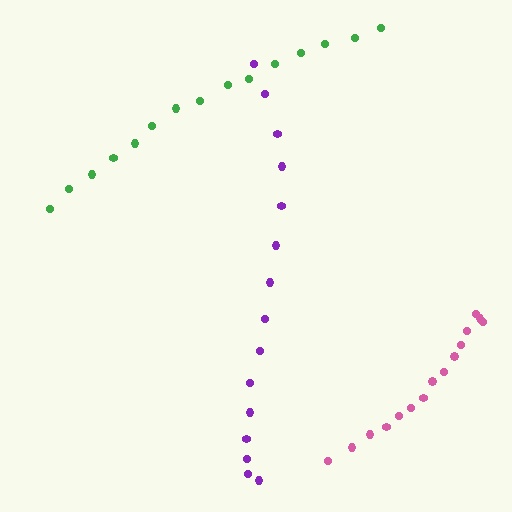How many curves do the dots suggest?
There are 3 distinct paths.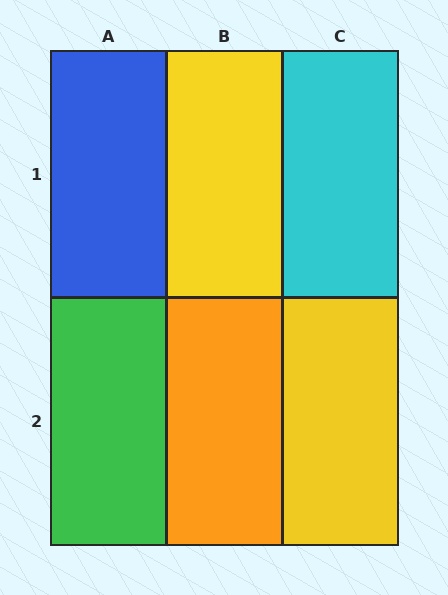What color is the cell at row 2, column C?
Yellow.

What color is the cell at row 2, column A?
Green.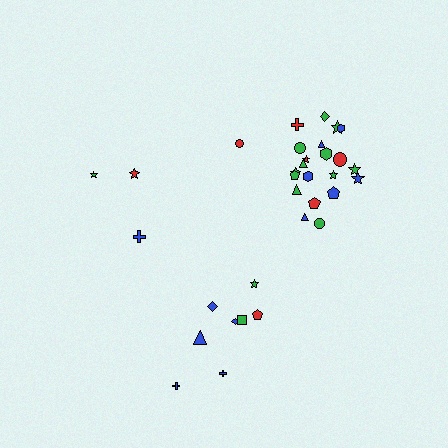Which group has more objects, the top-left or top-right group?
The top-right group.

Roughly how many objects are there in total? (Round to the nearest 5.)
Roughly 35 objects in total.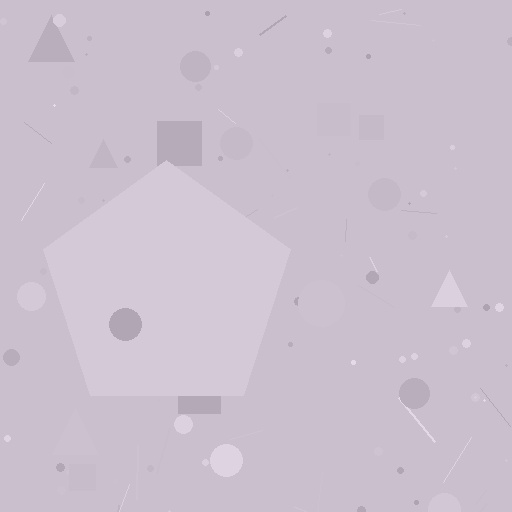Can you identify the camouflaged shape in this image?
The camouflaged shape is a pentagon.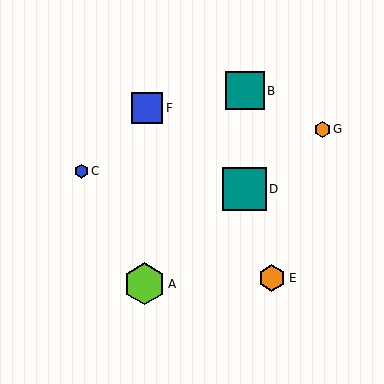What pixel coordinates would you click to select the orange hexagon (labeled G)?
Click at (322, 129) to select the orange hexagon G.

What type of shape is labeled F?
Shape F is a blue square.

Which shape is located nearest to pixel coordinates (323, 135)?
The orange hexagon (labeled G) at (322, 129) is nearest to that location.